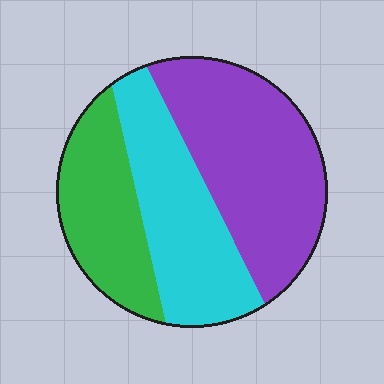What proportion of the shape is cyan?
Cyan covers roughly 30% of the shape.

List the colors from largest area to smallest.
From largest to smallest: purple, cyan, green.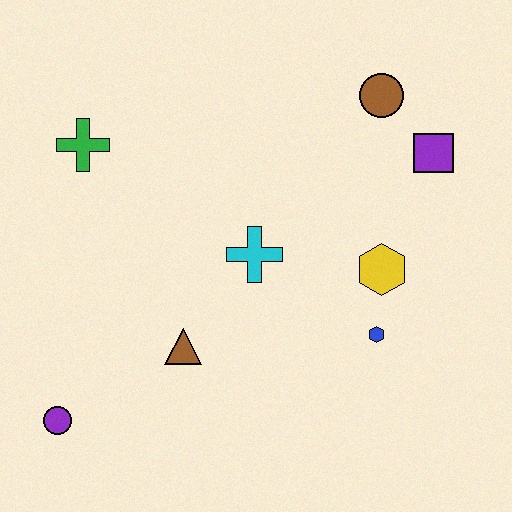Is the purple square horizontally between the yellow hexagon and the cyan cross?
No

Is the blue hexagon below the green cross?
Yes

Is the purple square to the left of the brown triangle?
No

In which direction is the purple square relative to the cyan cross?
The purple square is to the right of the cyan cross.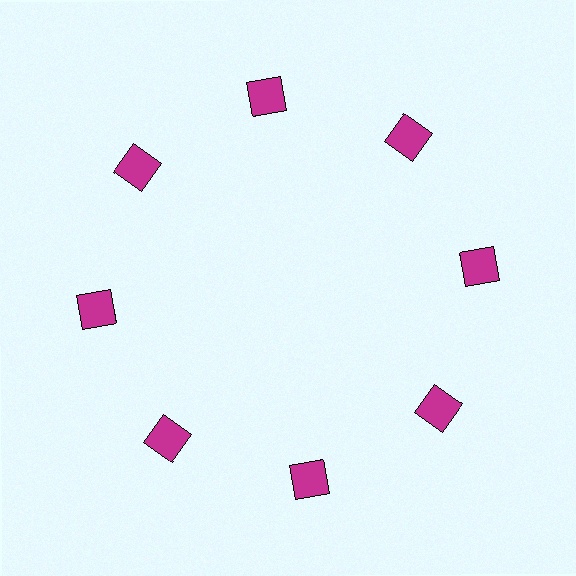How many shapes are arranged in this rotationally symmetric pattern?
There are 8 shapes, arranged in 8 groups of 1.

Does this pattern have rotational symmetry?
Yes, this pattern has 8-fold rotational symmetry. It looks the same after rotating 45 degrees around the center.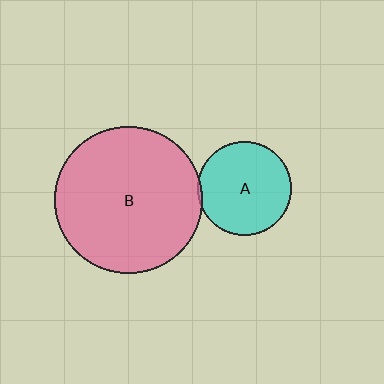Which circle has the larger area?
Circle B (pink).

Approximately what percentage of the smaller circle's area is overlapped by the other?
Approximately 5%.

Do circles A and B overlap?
Yes.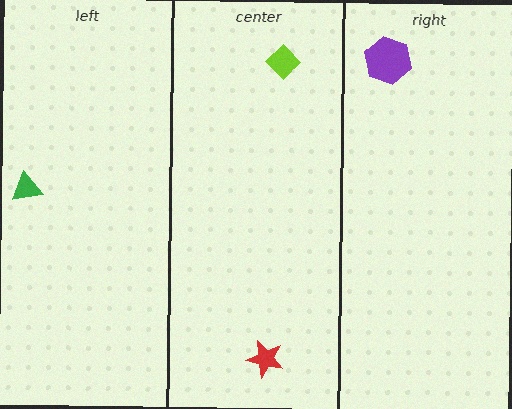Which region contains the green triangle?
The left region.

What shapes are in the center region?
The lime diamond, the red star.